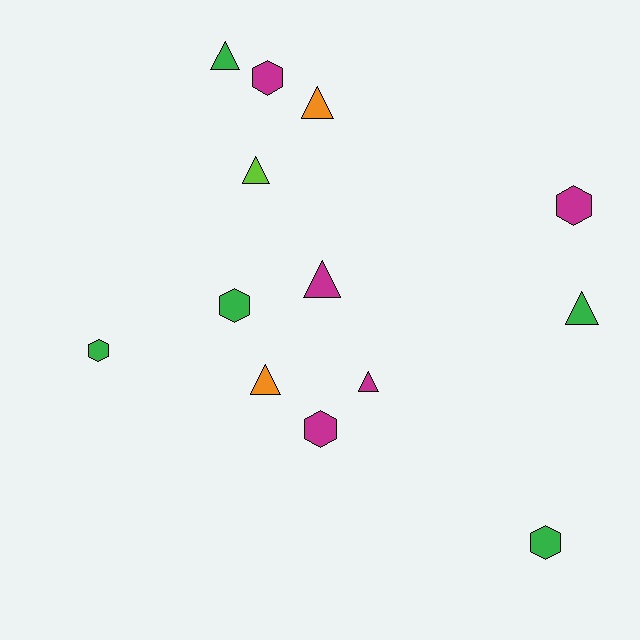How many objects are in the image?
There are 13 objects.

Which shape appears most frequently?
Triangle, with 7 objects.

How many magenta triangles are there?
There are 2 magenta triangles.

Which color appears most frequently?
Green, with 5 objects.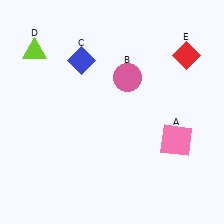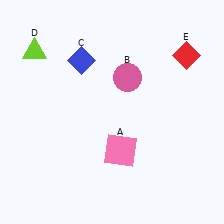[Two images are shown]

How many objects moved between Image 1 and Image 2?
1 object moved between the two images.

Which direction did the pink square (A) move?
The pink square (A) moved left.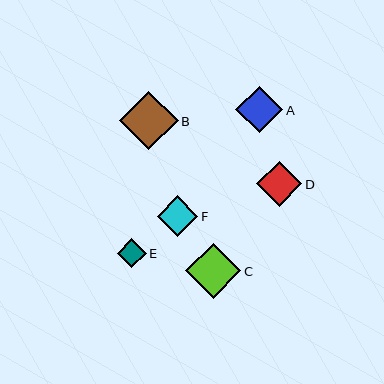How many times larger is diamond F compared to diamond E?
Diamond F is approximately 1.4 times the size of diamond E.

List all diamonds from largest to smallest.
From largest to smallest: B, C, A, D, F, E.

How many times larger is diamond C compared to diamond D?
Diamond C is approximately 1.2 times the size of diamond D.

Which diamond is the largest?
Diamond B is the largest with a size of approximately 59 pixels.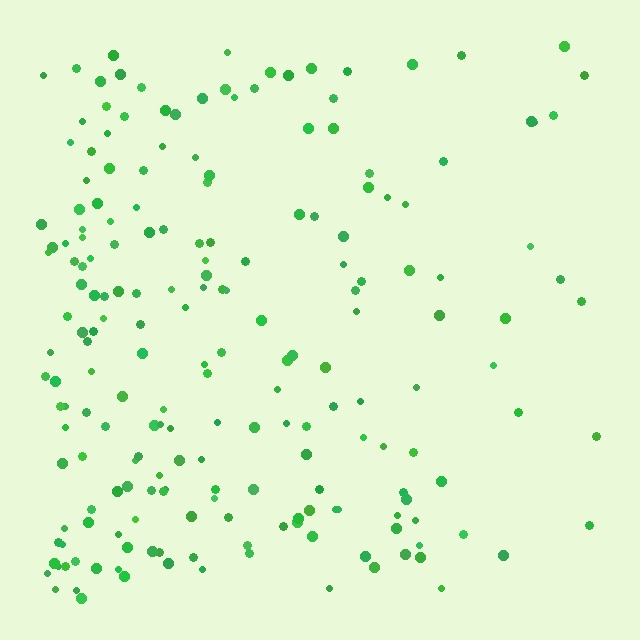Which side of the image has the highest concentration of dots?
The left.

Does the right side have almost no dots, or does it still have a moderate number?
Still a moderate number, just noticeably fewer than the left.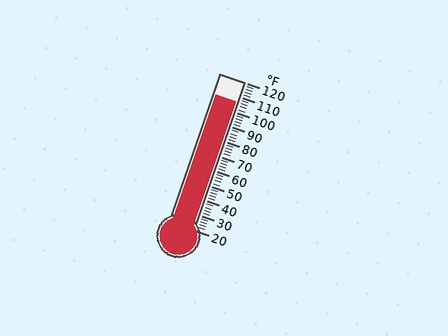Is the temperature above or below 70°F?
The temperature is above 70°F.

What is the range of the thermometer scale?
The thermometer scale ranges from 20°F to 120°F.